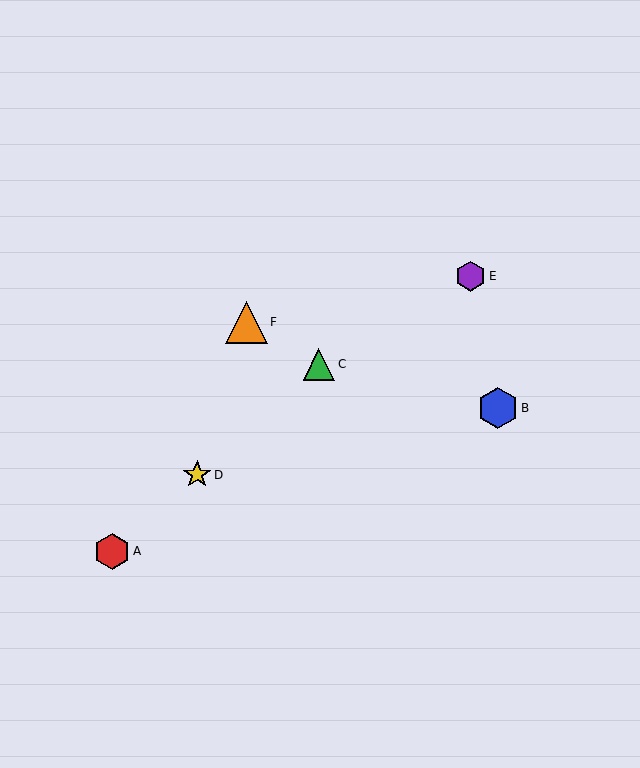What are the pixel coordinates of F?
Object F is at (246, 322).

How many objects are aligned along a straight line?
3 objects (A, C, D) are aligned along a straight line.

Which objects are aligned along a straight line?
Objects A, C, D are aligned along a straight line.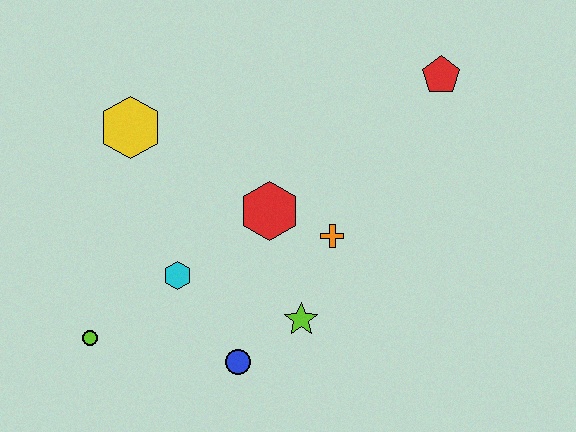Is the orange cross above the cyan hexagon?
Yes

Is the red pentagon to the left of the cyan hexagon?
No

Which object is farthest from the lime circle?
The red pentagon is farthest from the lime circle.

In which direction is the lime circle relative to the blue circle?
The lime circle is to the left of the blue circle.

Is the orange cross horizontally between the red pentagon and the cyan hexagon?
Yes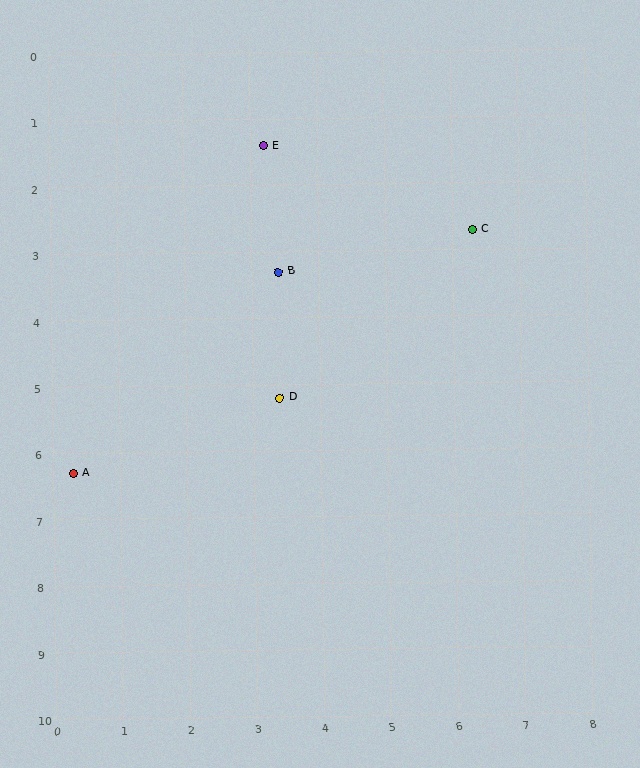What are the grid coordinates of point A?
Point A is at approximately (0.3, 6.3).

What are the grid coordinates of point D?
Point D is at approximately (3.4, 5.2).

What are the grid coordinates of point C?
Point C is at approximately (6.3, 2.7).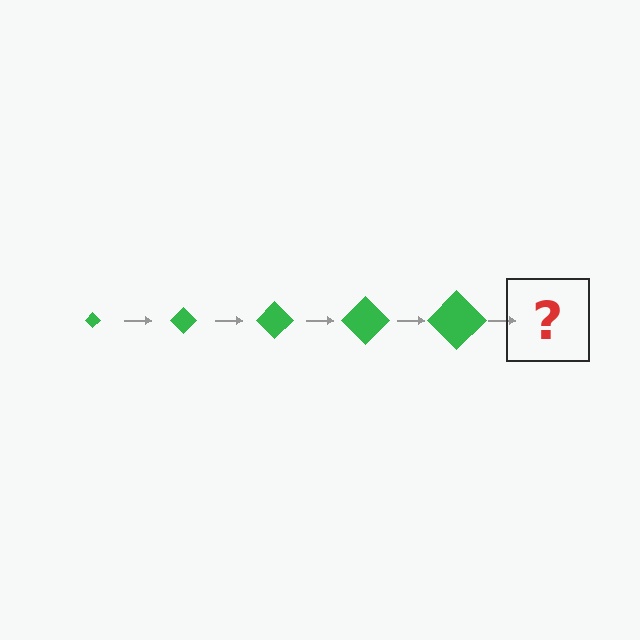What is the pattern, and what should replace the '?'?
The pattern is that the diamond gets progressively larger each step. The '?' should be a green diamond, larger than the previous one.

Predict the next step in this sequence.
The next step is a green diamond, larger than the previous one.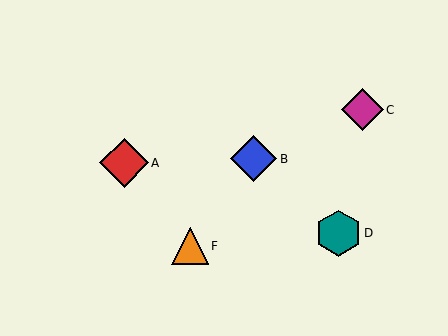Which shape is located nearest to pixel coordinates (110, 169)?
The red diamond (labeled A) at (124, 163) is nearest to that location.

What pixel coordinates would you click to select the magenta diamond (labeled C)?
Click at (362, 110) to select the magenta diamond C.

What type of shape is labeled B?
Shape B is a blue diamond.